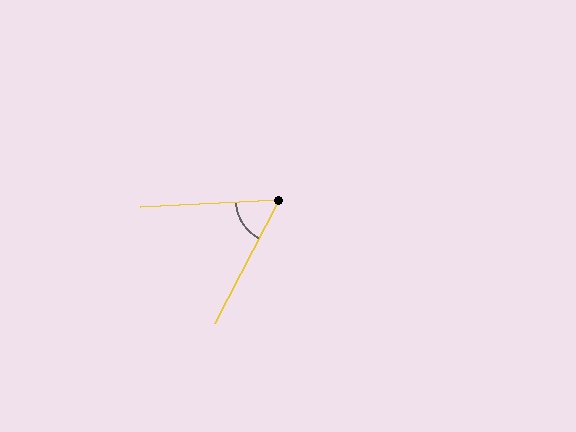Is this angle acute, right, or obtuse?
It is acute.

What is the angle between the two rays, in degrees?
Approximately 60 degrees.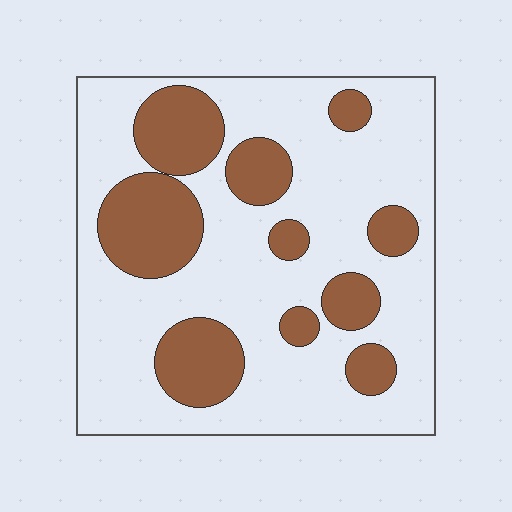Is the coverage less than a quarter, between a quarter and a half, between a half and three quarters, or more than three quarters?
Between a quarter and a half.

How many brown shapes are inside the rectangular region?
10.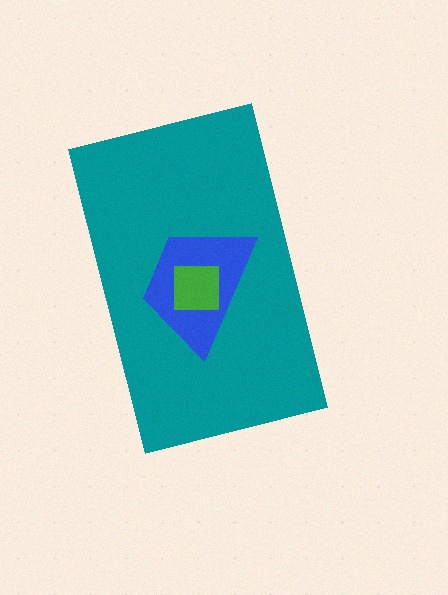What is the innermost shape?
The green square.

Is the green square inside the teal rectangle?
Yes.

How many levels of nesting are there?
3.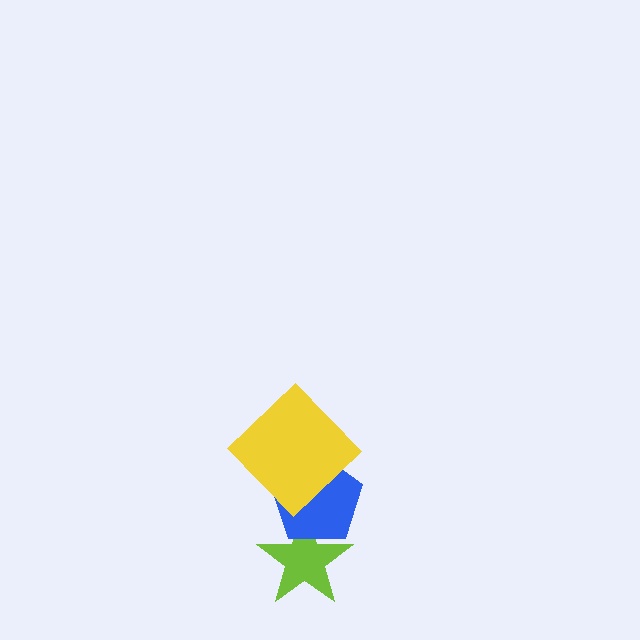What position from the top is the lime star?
The lime star is 3rd from the top.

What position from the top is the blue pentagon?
The blue pentagon is 2nd from the top.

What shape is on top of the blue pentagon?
The yellow diamond is on top of the blue pentagon.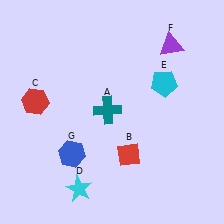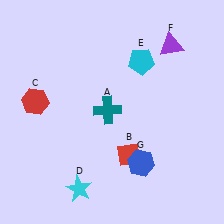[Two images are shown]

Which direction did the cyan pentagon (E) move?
The cyan pentagon (E) moved left.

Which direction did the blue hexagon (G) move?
The blue hexagon (G) moved right.